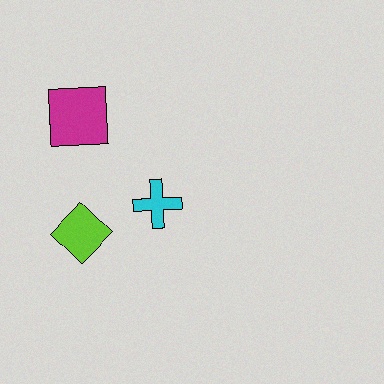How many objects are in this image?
There are 3 objects.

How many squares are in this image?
There is 1 square.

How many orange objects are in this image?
There are no orange objects.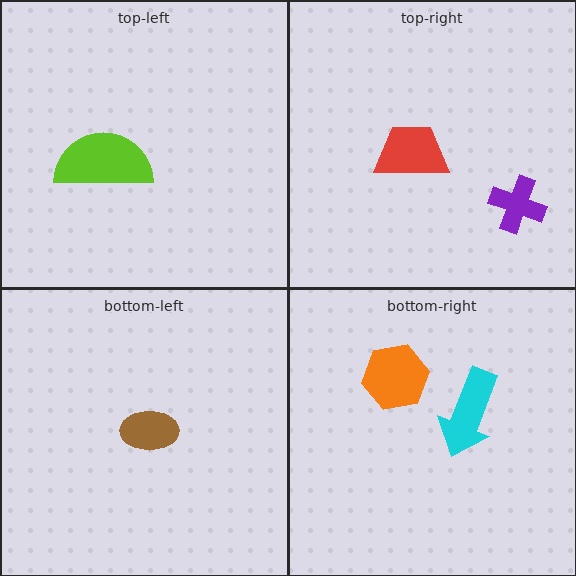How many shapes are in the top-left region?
1.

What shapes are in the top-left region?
The lime semicircle.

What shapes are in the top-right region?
The red trapezoid, the purple cross.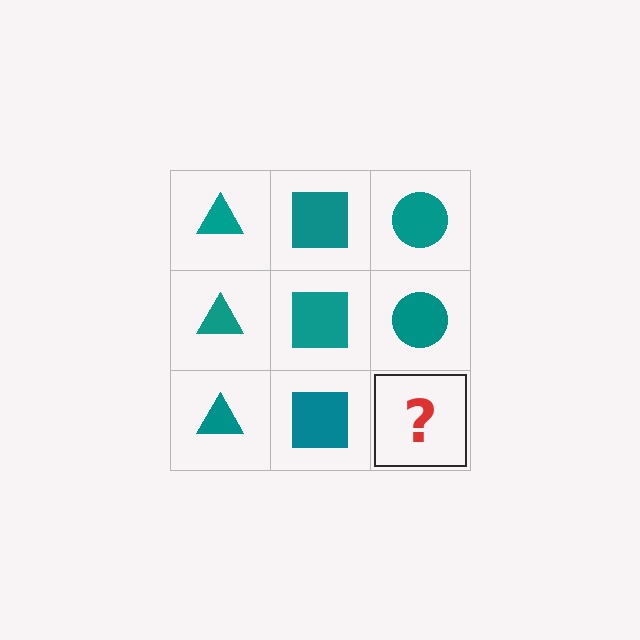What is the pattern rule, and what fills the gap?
The rule is that each column has a consistent shape. The gap should be filled with a teal circle.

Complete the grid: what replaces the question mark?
The question mark should be replaced with a teal circle.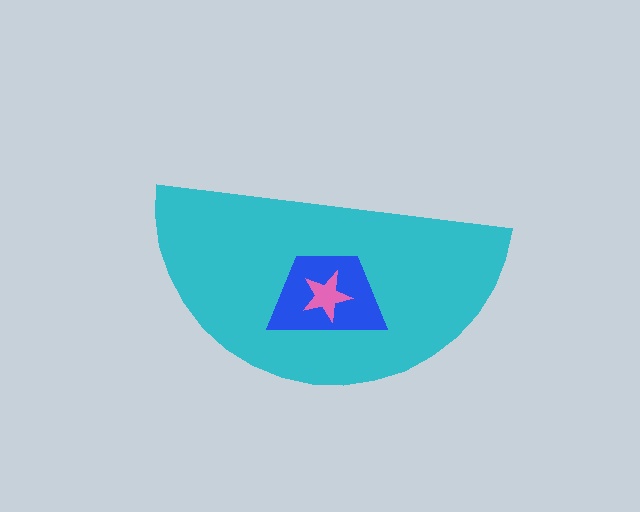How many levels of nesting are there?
3.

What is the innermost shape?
The pink star.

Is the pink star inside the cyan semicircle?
Yes.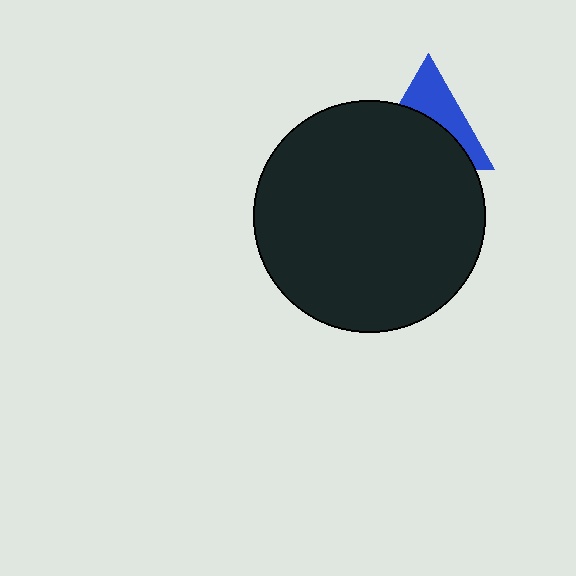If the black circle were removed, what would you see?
You would see the complete blue triangle.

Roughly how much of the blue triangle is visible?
A small part of it is visible (roughly 42%).